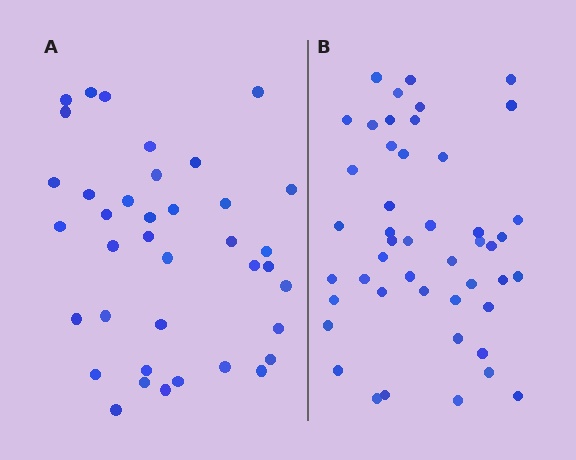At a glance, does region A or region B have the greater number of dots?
Region B (the right region) has more dots.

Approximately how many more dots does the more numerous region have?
Region B has roughly 8 or so more dots than region A.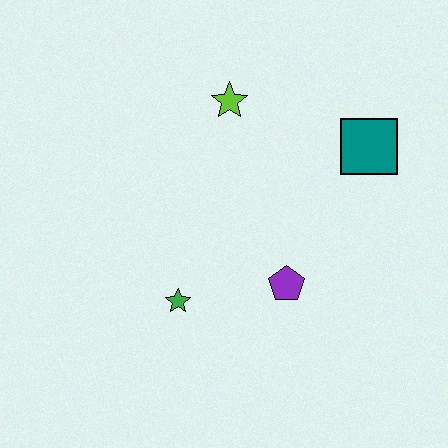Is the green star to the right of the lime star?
No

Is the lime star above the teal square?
Yes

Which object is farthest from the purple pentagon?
The lime star is farthest from the purple pentagon.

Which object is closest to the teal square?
The lime star is closest to the teal square.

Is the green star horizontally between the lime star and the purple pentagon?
No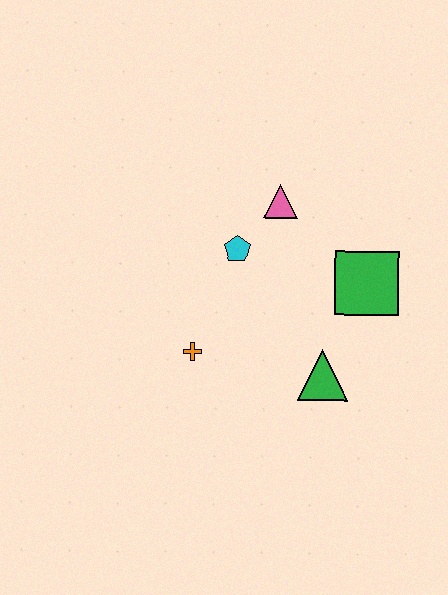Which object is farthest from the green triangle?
The pink triangle is farthest from the green triangle.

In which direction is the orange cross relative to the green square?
The orange cross is to the left of the green square.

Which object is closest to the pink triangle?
The cyan pentagon is closest to the pink triangle.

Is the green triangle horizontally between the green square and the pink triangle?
Yes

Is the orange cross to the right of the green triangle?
No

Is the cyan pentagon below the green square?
No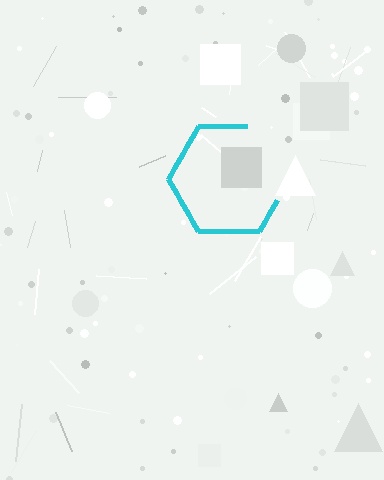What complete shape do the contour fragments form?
The contour fragments form a hexagon.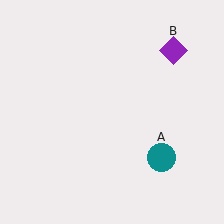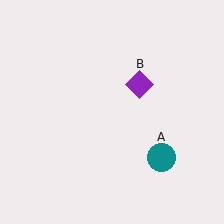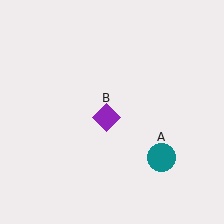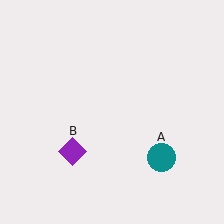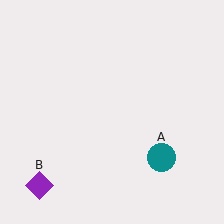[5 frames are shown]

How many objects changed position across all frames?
1 object changed position: purple diamond (object B).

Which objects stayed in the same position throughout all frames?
Teal circle (object A) remained stationary.